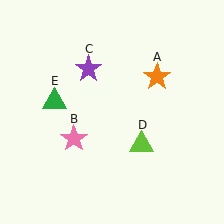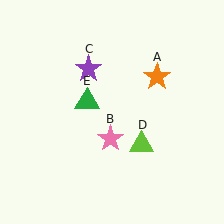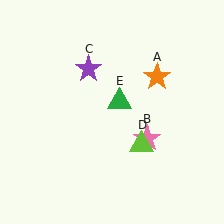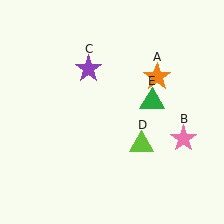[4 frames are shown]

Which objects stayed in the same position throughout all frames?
Orange star (object A) and purple star (object C) and lime triangle (object D) remained stationary.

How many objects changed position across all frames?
2 objects changed position: pink star (object B), green triangle (object E).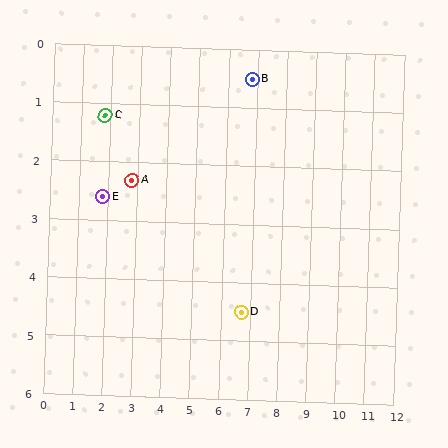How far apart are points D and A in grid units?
Points D and A are about 4.5 grid units apart.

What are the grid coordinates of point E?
Point E is at approximately (1.8, 2.6).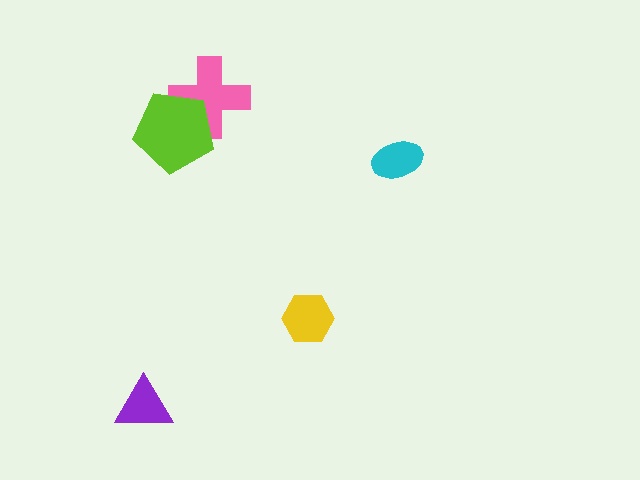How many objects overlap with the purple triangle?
0 objects overlap with the purple triangle.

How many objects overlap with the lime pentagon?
1 object overlaps with the lime pentagon.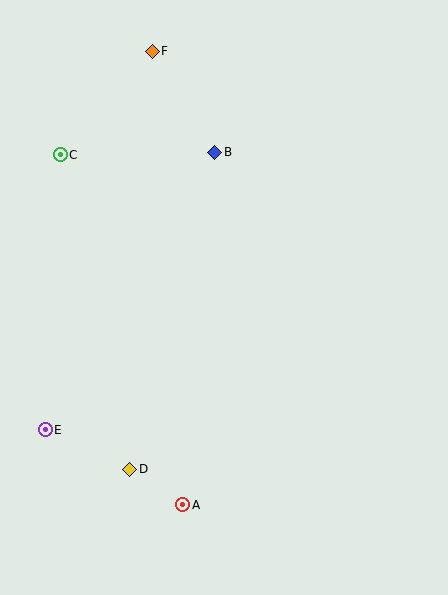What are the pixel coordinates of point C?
Point C is at (60, 155).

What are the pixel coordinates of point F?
Point F is at (152, 51).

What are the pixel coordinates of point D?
Point D is at (130, 469).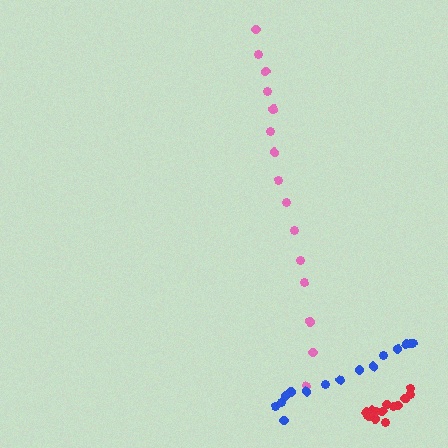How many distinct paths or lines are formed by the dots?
There are 3 distinct paths.